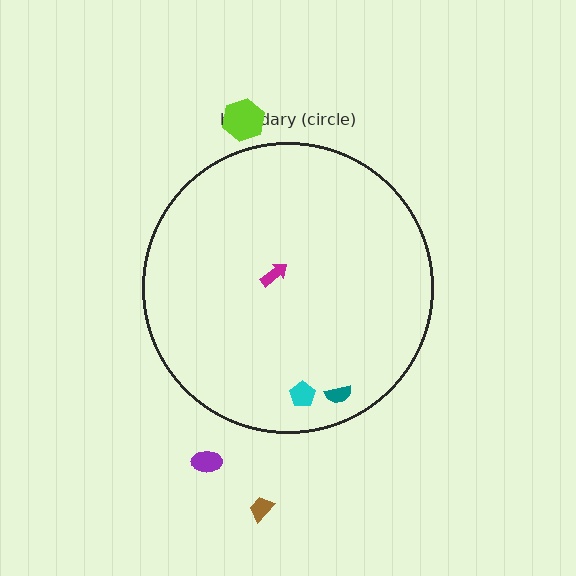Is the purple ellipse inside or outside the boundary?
Outside.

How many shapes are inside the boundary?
3 inside, 3 outside.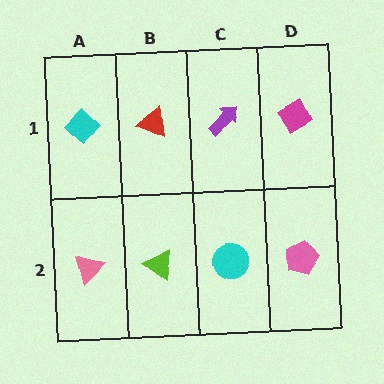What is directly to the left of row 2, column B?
A pink triangle.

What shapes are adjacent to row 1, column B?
A lime triangle (row 2, column B), a cyan diamond (row 1, column A), a purple arrow (row 1, column C).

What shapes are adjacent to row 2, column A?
A cyan diamond (row 1, column A), a lime triangle (row 2, column B).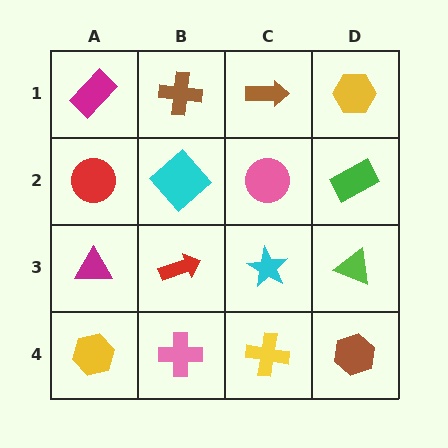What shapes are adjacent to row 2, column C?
A brown arrow (row 1, column C), a cyan star (row 3, column C), a cyan diamond (row 2, column B), a green rectangle (row 2, column D).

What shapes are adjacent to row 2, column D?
A yellow hexagon (row 1, column D), a lime triangle (row 3, column D), a pink circle (row 2, column C).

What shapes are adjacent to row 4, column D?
A lime triangle (row 3, column D), a yellow cross (row 4, column C).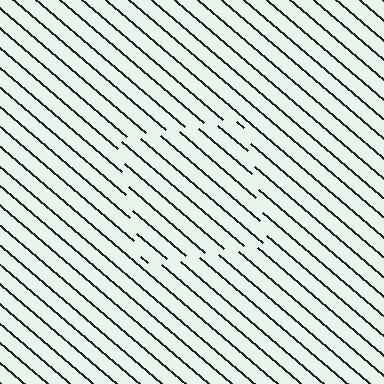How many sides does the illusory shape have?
4 sides — the line-ends trace a square.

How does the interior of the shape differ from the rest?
The interior of the shape contains the same grating, shifted by half a period — the contour is defined by the phase discontinuity where line-ends from the inner and outer gratings abut.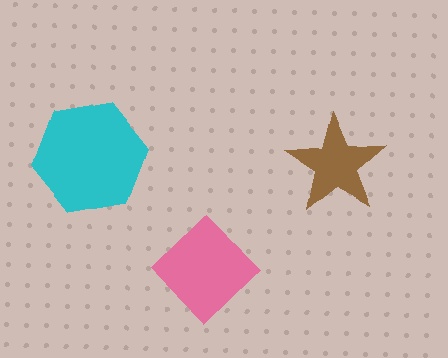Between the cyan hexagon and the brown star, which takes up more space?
The cyan hexagon.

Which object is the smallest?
The brown star.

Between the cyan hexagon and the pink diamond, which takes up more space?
The cyan hexagon.